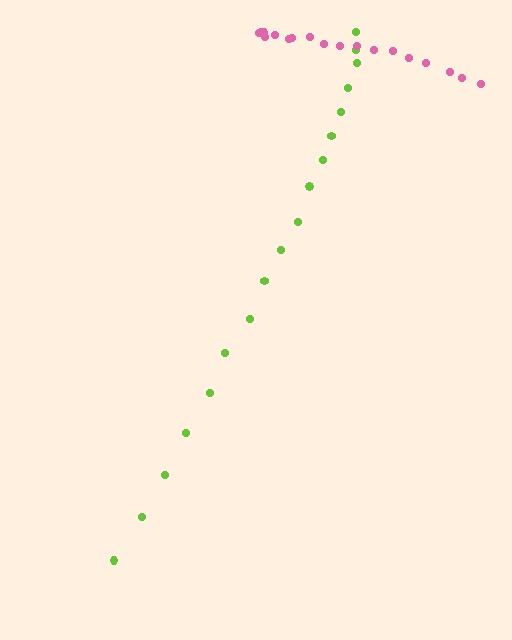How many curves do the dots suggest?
There are 2 distinct paths.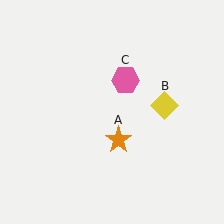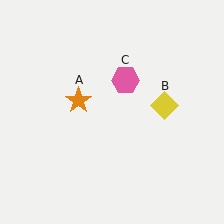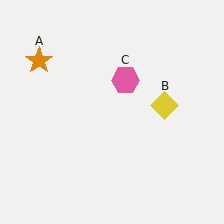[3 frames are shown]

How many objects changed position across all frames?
1 object changed position: orange star (object A).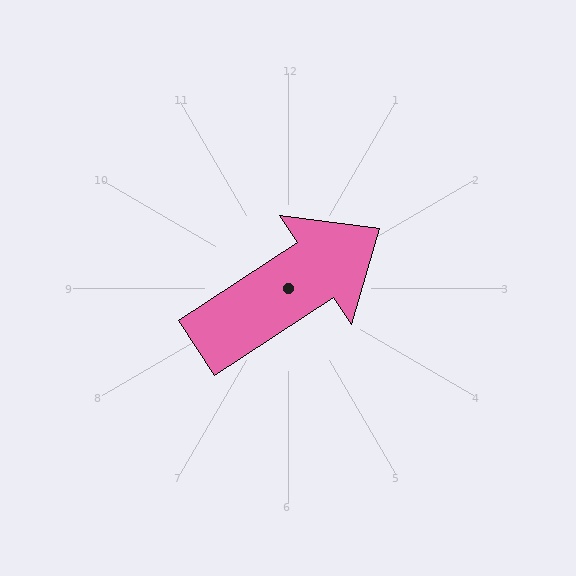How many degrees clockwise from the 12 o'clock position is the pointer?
Approximately 57 degrees.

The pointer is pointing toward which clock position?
Roughly 2 o'clock.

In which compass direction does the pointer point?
Northeast.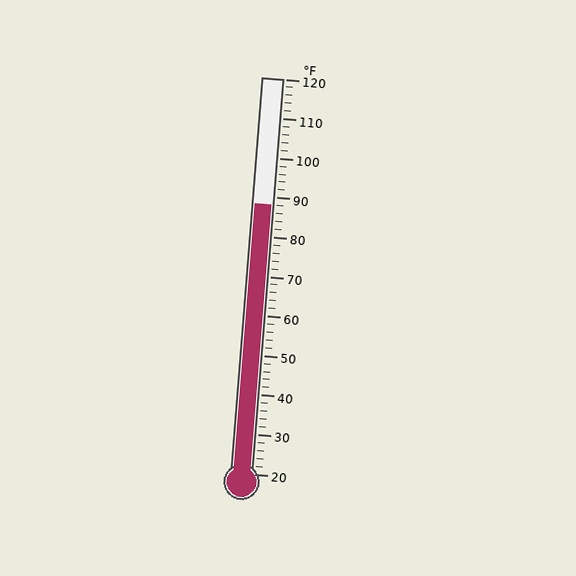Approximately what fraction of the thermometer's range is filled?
The thermometer is filled to approximately 70% of its range.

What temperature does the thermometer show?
The thermometer shows approximately 88°F.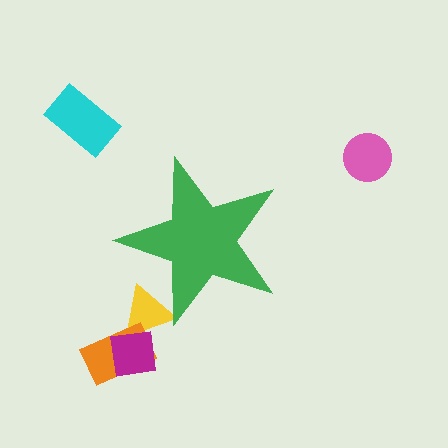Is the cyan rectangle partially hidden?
No, the cyan rectangle is fully visible.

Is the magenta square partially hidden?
No, the magenta square is fully visible.